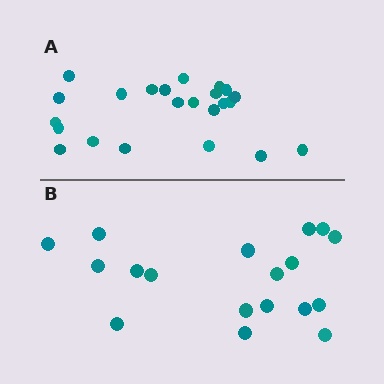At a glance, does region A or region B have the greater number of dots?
Region A (the top region) has more dots.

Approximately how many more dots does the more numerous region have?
Region A has about 5 more dots than region B.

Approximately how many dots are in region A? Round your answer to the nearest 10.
About 20 dots. (The exact count is 23, which rounds to 20.)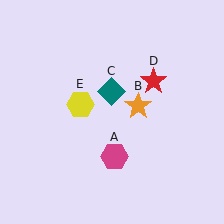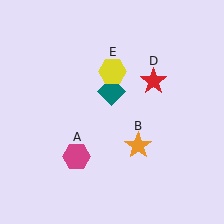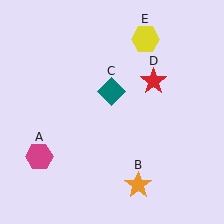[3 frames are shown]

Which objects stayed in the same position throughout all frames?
Teal diamond (object C) and red star (object D) remained stationary.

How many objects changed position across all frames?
3 objects changed position: magenta hexagon (object A), orange star (object B), yellow hexagon (object E).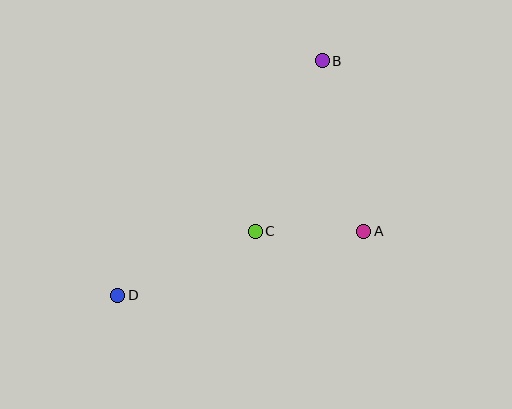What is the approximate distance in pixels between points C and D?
The distance between C and D is approximately 151 pixels.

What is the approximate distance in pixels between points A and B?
The distance between A and B is approximately 175 pixels.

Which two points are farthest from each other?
Points B and D are farthest from each other.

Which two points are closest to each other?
Points A and C are closest to each other.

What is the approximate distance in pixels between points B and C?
The distance between B and C is approximately 183 pixels.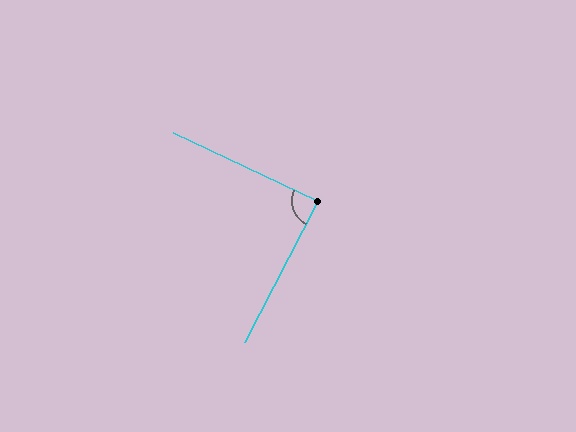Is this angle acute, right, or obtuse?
It is approximately a right angle.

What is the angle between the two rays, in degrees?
Approximately 88 degrees.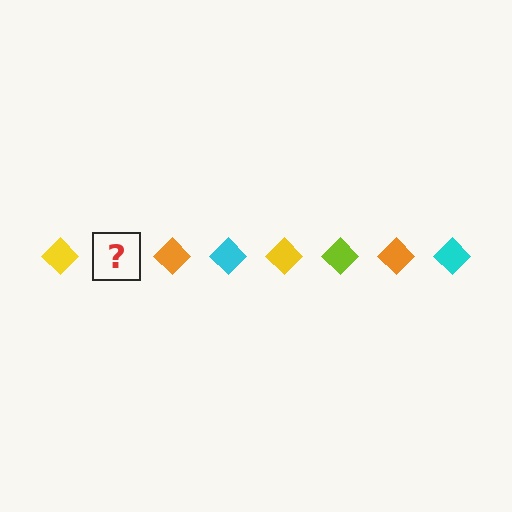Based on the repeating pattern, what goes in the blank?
The blank should be a lime diamond.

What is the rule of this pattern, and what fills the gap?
The rule is that the pattern cycles through yellow, lime, orange, cyan diamonds. The gap should be filled with a lime diamond.